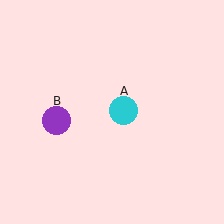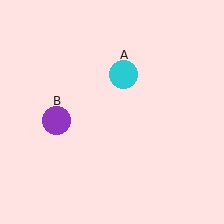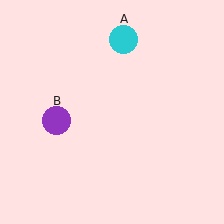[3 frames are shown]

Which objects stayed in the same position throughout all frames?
Purple circle (object B) remained stationary.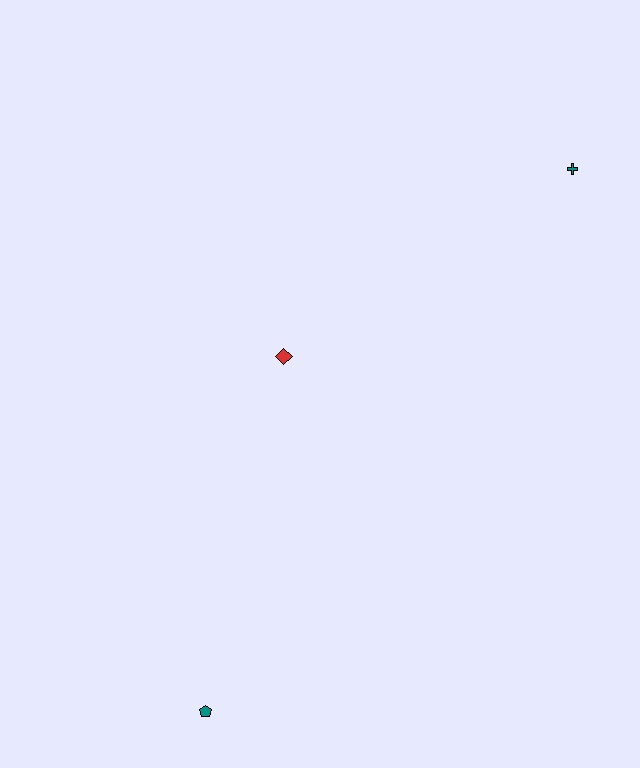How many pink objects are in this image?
There are no pink objects.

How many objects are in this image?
There are 3 objects.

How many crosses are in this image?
There is 1 cross.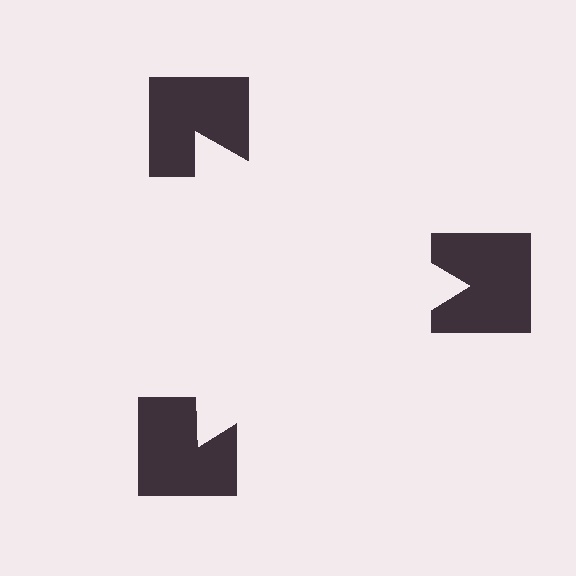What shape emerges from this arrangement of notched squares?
An illusory triangle — its edges are inferred from the aligned wedge cuts in the notched squares, not physically drawn.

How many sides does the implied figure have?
3 sides.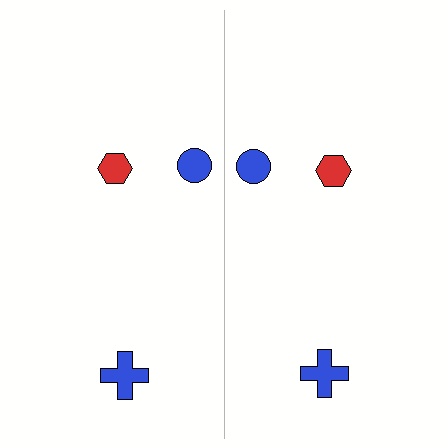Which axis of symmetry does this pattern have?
The pattern has a vertical axis of symmetry running through the center of the image.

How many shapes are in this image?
There are 6 shapes in this image.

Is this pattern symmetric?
Yes, this pattern has bilateral (reflection) symmetry.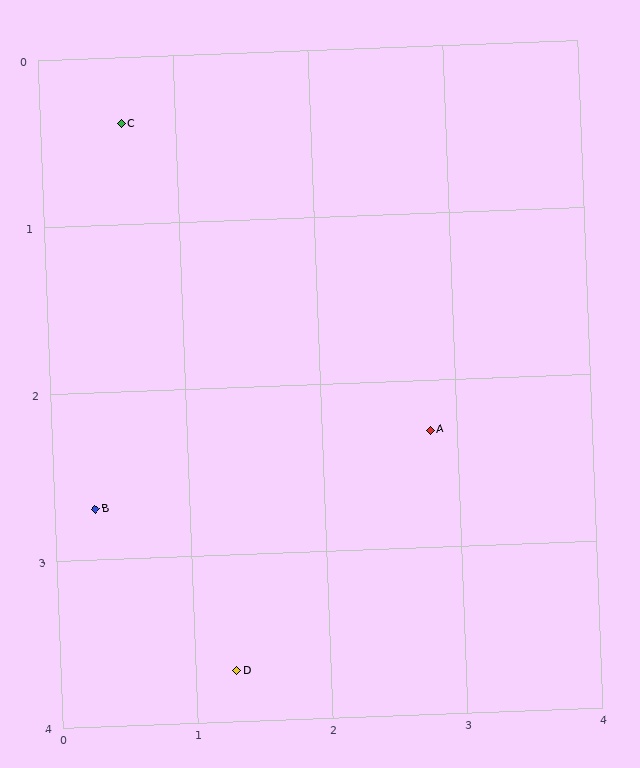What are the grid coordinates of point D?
Point D is at approximately (1.3, 3.7).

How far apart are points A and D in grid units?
Points A and D are about 2.1 grid units apart.